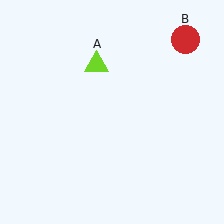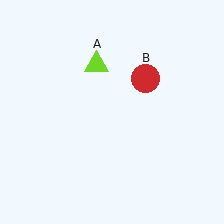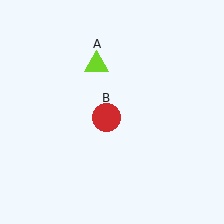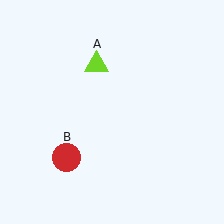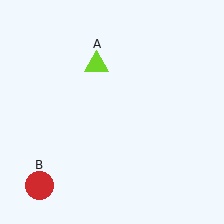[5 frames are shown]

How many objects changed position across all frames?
1 object changed position: red circle (object B).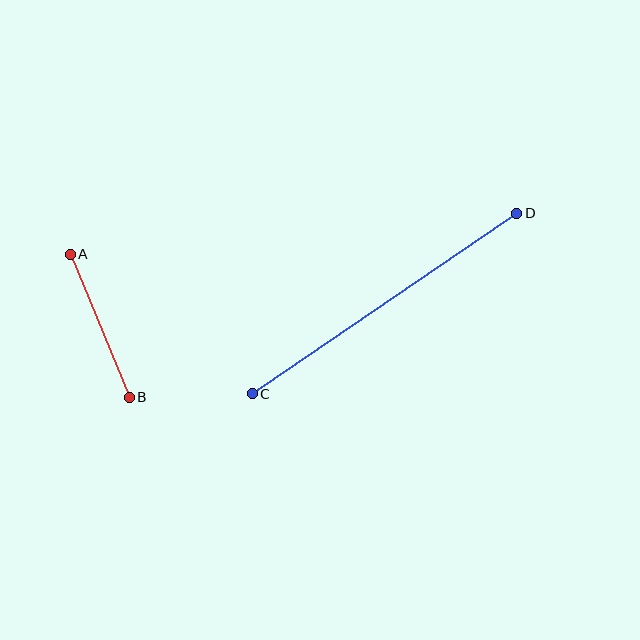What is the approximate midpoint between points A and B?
The midpoint is at approximately (100, 326) pixels.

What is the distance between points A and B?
The distance is approximately 155 pixels.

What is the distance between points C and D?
The distance is approximately 320 pixels.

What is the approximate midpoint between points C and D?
The midpoint is at approximately (384, 303) pixels.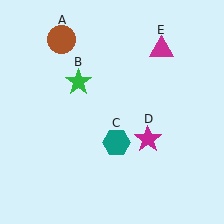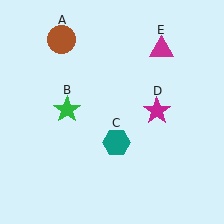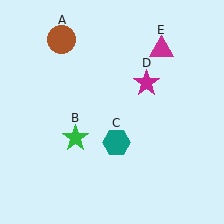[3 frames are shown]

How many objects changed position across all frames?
2 objects changed position: green star (object B), magenta star (object D).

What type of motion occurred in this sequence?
The green star (object B), magenta star (object D) rotated counterclockwise around the center of the scene.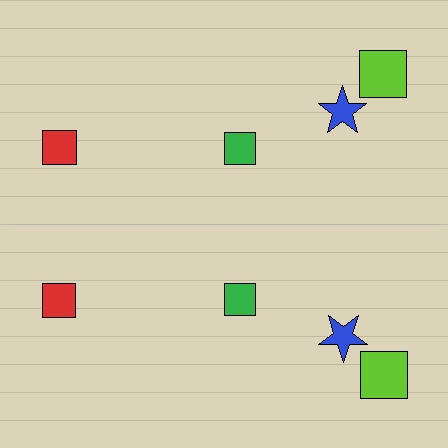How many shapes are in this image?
There are 8 shapes in this image.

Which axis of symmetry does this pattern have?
The pattern has a horizontal axis of symmetry running through the center of the image.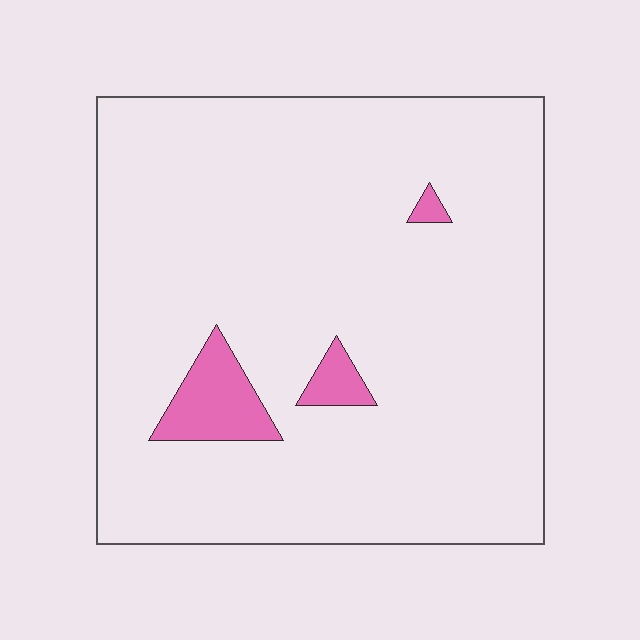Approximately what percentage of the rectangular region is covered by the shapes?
Approximately 5%.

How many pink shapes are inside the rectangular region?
3.